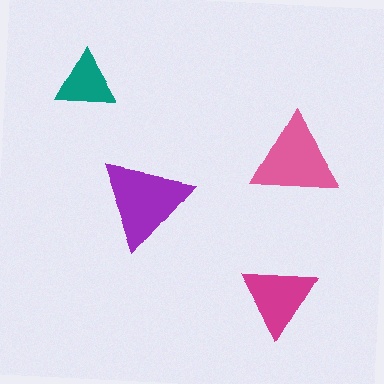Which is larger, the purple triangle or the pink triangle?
The purple one.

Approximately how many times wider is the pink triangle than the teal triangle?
About 1.5 times wider.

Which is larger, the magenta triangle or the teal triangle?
The magenta one.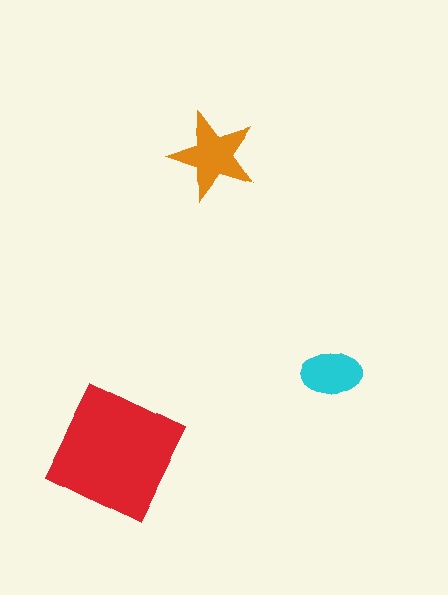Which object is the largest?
The red square.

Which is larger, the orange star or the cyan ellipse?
The orange star.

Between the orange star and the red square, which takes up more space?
The red square.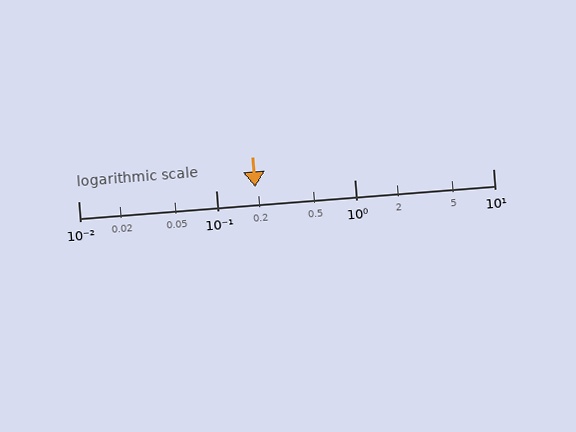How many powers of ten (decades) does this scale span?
The scale spans 3 decades, from 0.01 to 10.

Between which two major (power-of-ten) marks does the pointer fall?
The pointer is between 0.1 and 1.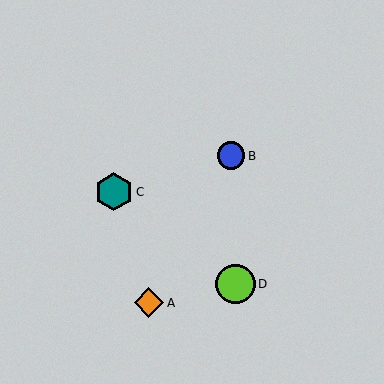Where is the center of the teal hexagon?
The center of the teal hexagon is at (114, 192).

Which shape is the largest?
The lime circle (labeled D) is the largest.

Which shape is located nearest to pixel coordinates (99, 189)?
The teal hexagon (labeled C) at (114, 192) is nearest to that location.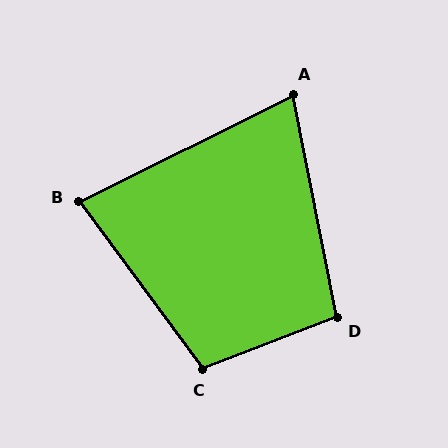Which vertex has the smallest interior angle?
A, at approximately 75 degrees.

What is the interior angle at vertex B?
Approximately 80 degrees (acute).